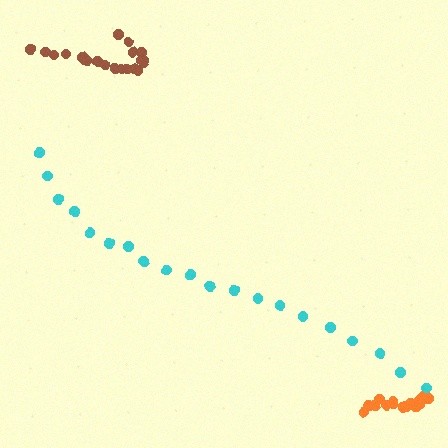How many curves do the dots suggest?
There are 3 distinct paths.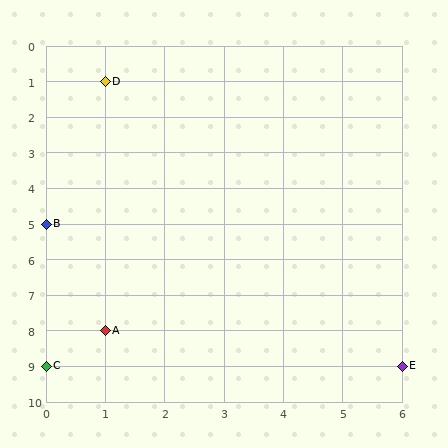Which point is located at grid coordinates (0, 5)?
Point B is at (0, 5).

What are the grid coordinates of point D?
Point D is at grid coordinates (1, 1).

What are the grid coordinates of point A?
Point A is at grid coordinates (1, 8).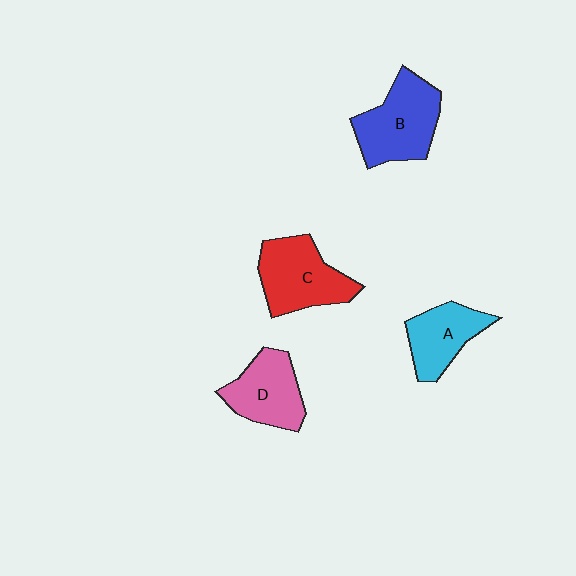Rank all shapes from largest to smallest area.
From largest to smallest: B (blue), C (red), D (pink), A (cyan).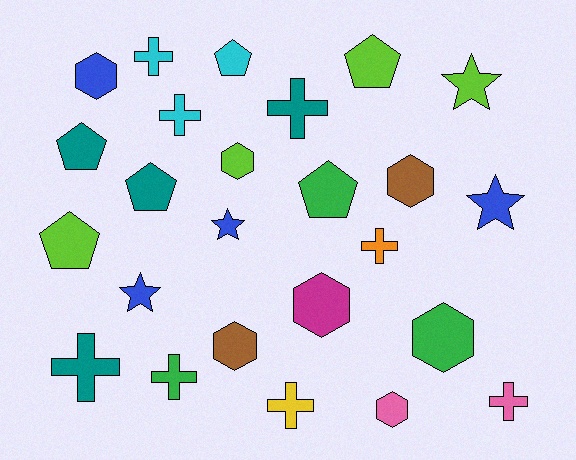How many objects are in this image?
There are 25 objects.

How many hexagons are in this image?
There are 7 hexagons.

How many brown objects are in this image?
There are 2 brown objects.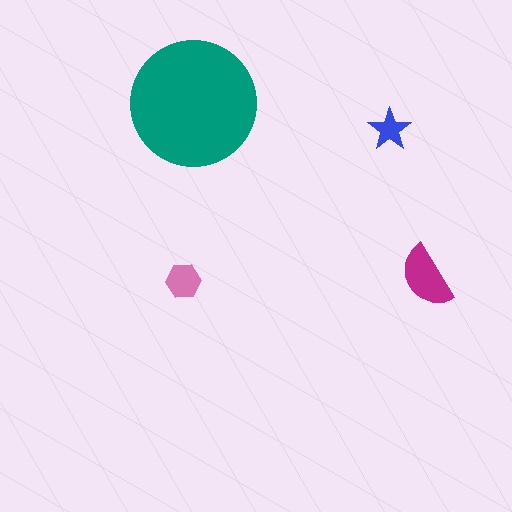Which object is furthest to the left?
The pink hexagon is leftmost.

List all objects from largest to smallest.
The teal circle, the magenta semicircle, the pink hexagon, the blue star.